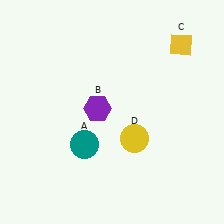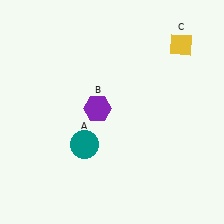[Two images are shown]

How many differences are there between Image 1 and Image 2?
There is 1 difference between the two images.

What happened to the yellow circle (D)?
The yellow circle (D) was removed in Image 2. It was in the bottom-right area of Image 1.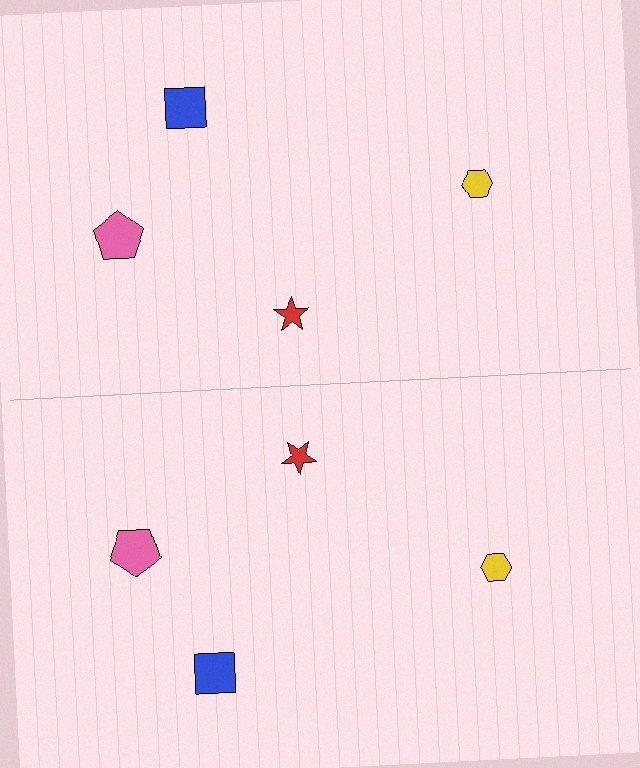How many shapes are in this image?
There are 8 shapes in this image.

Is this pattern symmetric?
Yes, this pattern has bilateral (reflection) symmetry.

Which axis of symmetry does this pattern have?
The pattern has a horizontal axis of symmetry running through the center of the image.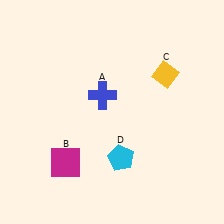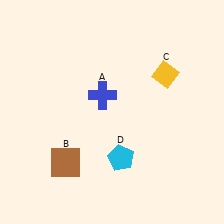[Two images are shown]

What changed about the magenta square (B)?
In Image 1, B is magenta. In Image 2, it changed to brown.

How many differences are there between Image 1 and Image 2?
There is 1 difference between the two images.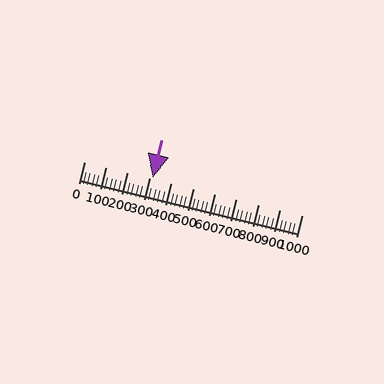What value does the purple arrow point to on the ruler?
The purple arrow points to approximately 313.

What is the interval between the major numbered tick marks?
The major tick marks are spaced 100 units apart.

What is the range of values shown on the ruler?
The ruler shows values from 0 to 1000.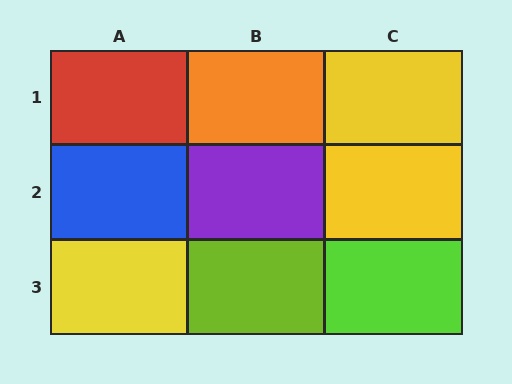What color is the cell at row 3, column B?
Lime.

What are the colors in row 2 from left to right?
Blue, purple, yellow.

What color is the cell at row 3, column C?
Lime.